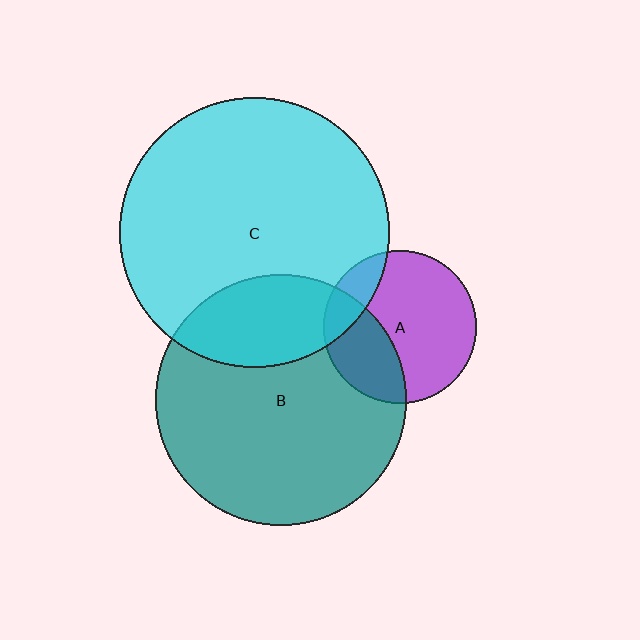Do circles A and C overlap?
Yes.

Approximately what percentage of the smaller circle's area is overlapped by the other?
Approximately 15%.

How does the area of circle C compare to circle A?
Approximately 3.1 times.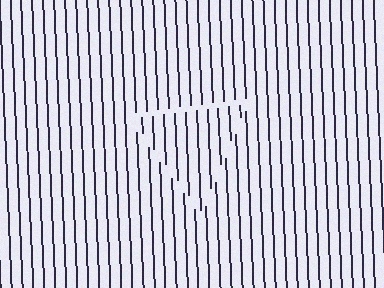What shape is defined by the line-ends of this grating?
An illusory triangle. The interior of the shape contains the same grating, shifted by half a period — the contour is defined by the phase discontinuity where line-ends from the inner and outer gratings abut.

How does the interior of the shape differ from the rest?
The interior of the shape contains the same grating, shifted by half a period — the contour is defined by the phase discontinuity where line-ends from the inner and outer gratings abut.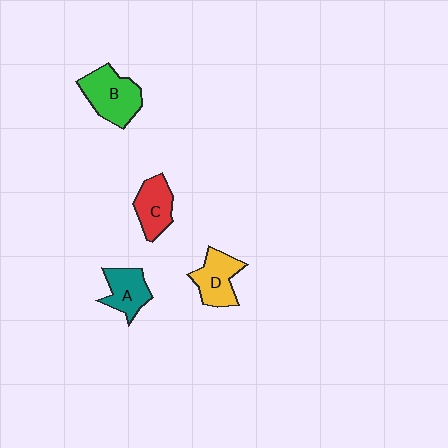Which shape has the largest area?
Shape B (green).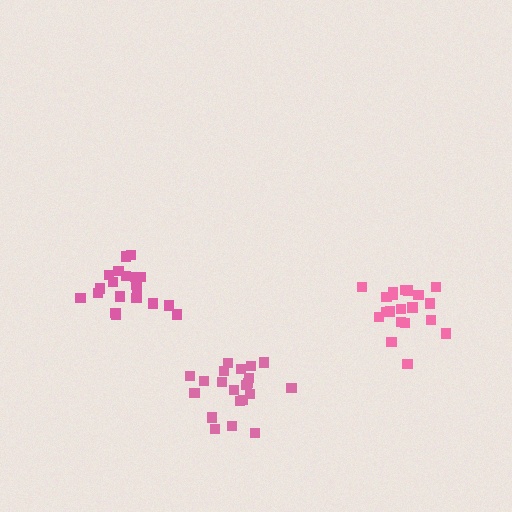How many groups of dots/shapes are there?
There are 3 groups.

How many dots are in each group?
Group 1: 20 dots, Group 2: 20 dots, Group 3: 21 dots (61 total).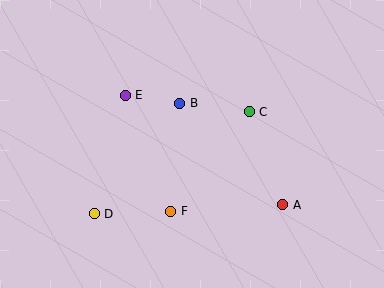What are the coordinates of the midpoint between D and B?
The midpoint between D and B is at (137, 158).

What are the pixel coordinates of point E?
Point E is at (125, 95).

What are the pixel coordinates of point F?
Point F is at (171, 211).